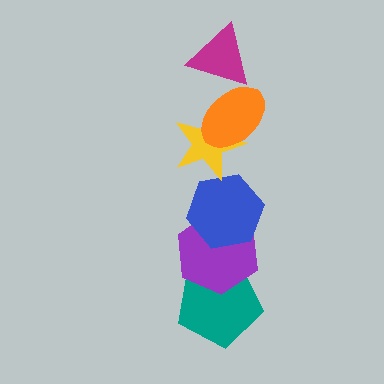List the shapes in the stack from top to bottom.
From top to bottom: the magenta triangle, the orange ellipse, the yellow star, the blue hexagon, the purple hexagon, the teal pentagon.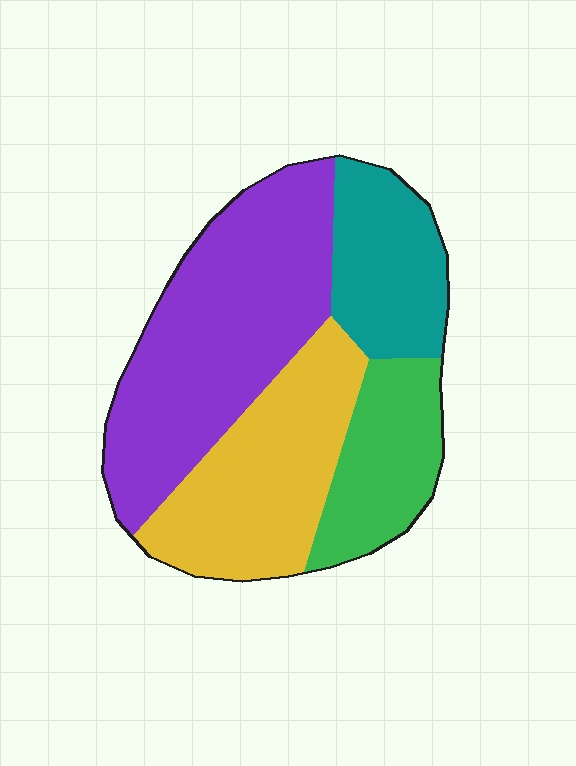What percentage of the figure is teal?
Teal covers 17% of the figure.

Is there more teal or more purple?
Purple.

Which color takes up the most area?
Purple, at roughly 40%.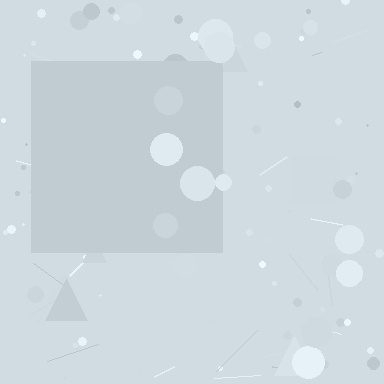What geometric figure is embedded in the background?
A square is embedded in the background.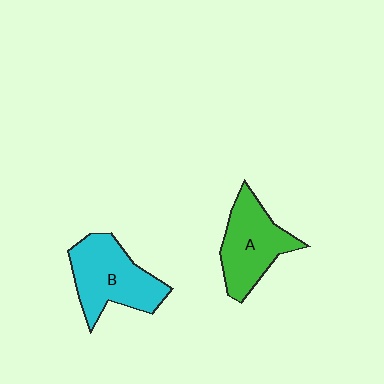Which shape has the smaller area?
Shape A (green).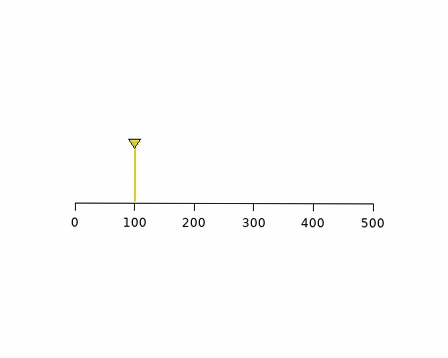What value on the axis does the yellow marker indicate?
The marker indicates approximately 100.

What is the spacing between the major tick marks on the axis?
The major ticks are spaced 100 apart.